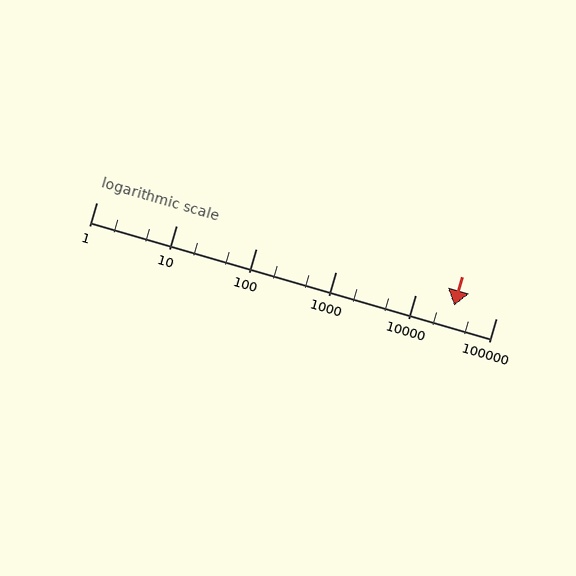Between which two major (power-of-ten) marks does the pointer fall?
The pointer is between 10000 and 100000.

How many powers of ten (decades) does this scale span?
The scale spans 5 decades, from 1 to 100000.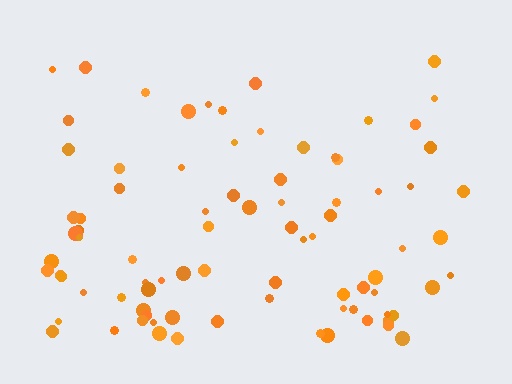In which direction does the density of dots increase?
From top to bottom, with the bottom side densest.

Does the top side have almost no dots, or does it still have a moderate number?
Still a moderate number, just noticeably fewer than the bottom.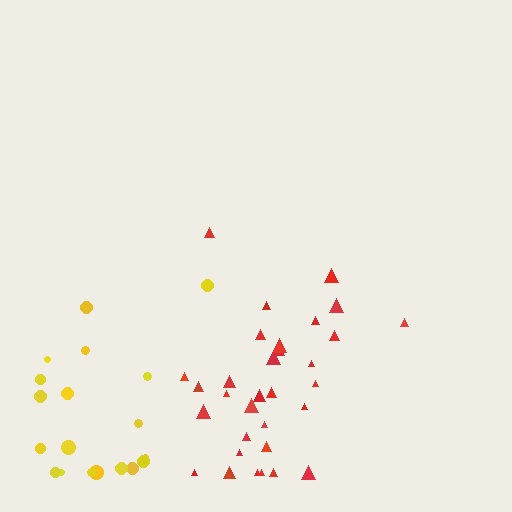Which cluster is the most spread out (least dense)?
Yellow.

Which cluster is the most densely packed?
Red.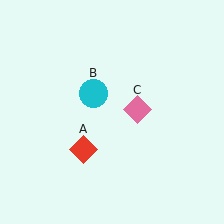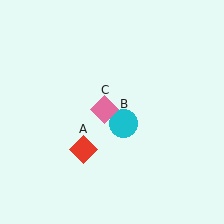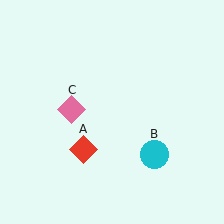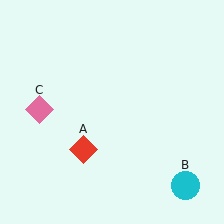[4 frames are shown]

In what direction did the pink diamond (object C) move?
The pink diamond (object C) moved left.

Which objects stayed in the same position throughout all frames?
Red diamond (object A) remained stationary.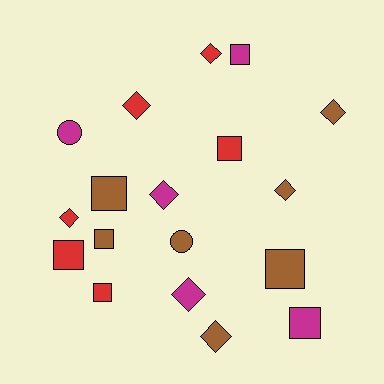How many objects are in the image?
There are 18 objects.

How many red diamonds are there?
There are 3 red diamonds.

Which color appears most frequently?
Brown, with 7 objects.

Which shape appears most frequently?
Square, with 8 objects.